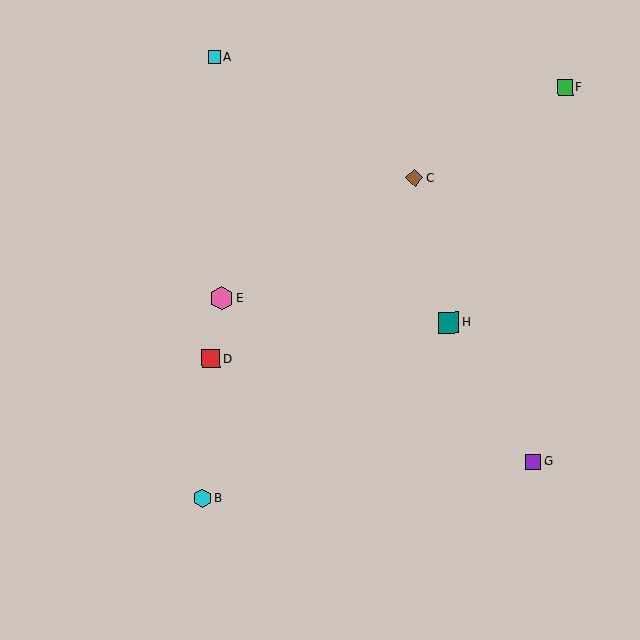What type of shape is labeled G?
Shape G is a purple square.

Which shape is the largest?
The pink hexagon (labeled E) is the largest.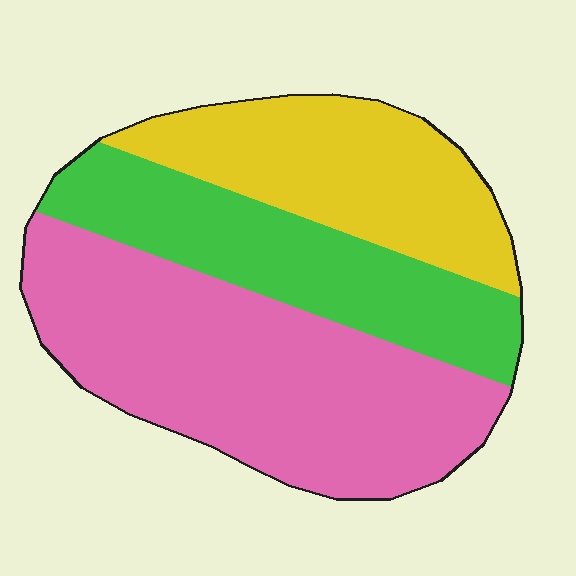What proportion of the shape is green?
Green takes up about one quarter (1/4) of the shape.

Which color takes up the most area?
Pink, at roughly 45%.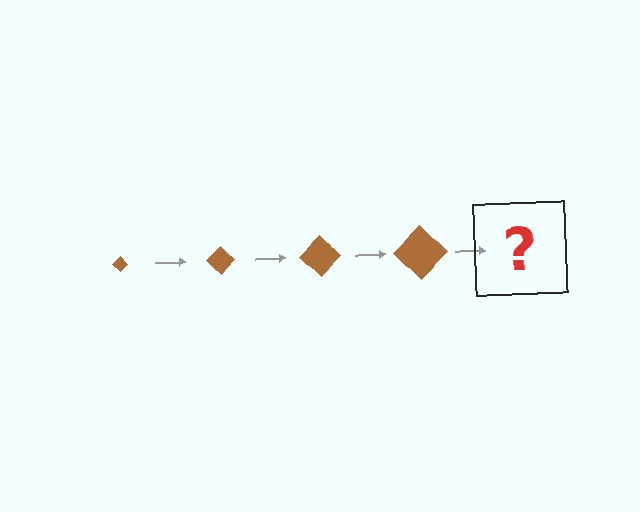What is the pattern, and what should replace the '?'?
The pattern is that the diamond gets progressively larger each step. The '?' should be a brown diamond, larger than the previous one.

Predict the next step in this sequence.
The next step is a brown diamond, larger than the previous one.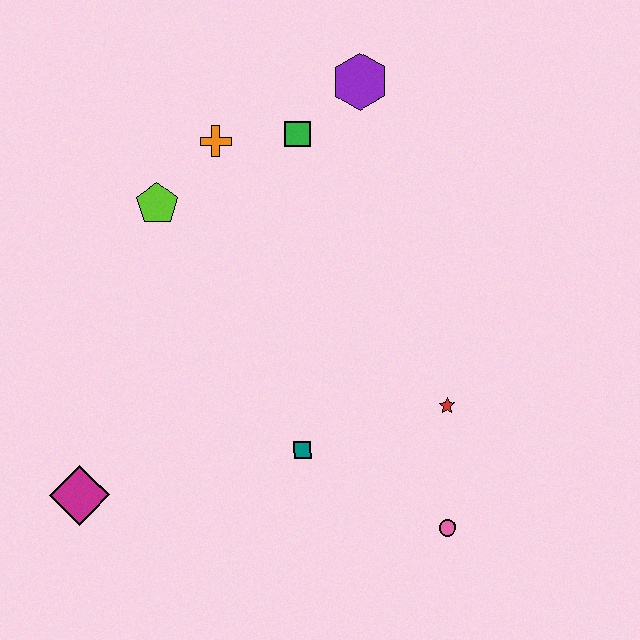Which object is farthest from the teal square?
The purple hexagon is farthest from the teal square.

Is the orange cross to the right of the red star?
No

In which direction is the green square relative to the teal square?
The green square is above the teal square.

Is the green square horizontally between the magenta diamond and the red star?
Yes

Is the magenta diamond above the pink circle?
Yes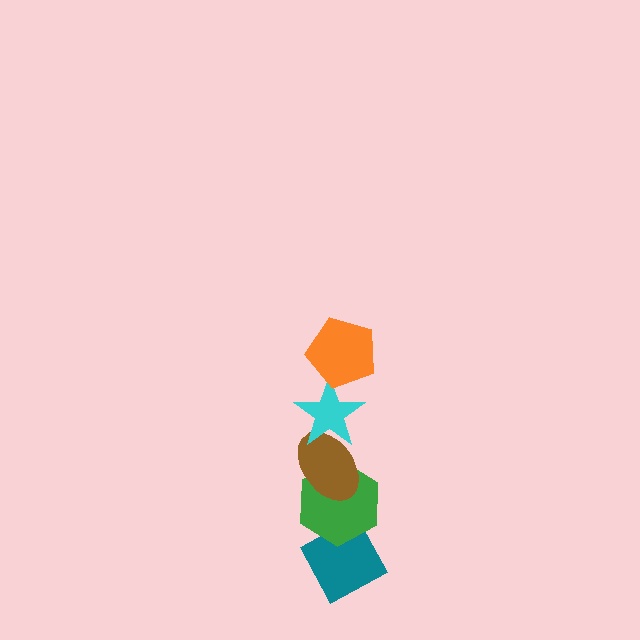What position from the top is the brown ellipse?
The brown ellipse is 3rd from the top.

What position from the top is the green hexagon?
The green hexagon is 4th from the top.